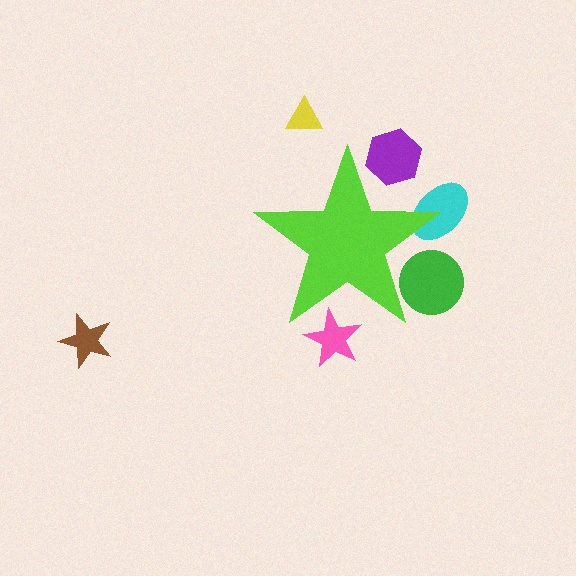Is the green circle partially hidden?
Yes, the green circle is partially hidden behind the lime star.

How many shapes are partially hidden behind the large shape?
4 shapes are partially hidden.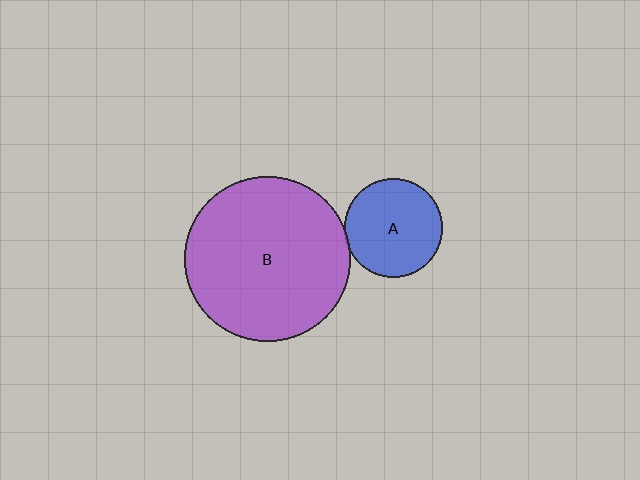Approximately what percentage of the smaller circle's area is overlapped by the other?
Approximately 5%.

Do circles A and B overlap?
Yes.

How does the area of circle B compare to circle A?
Approximately 2.8 times.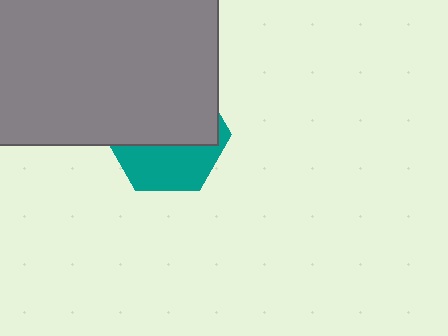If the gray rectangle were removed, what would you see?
You would see the complete teal hexagon.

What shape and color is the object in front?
The object in front is a gray rectangle.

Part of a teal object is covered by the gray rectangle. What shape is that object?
It is a hexagon.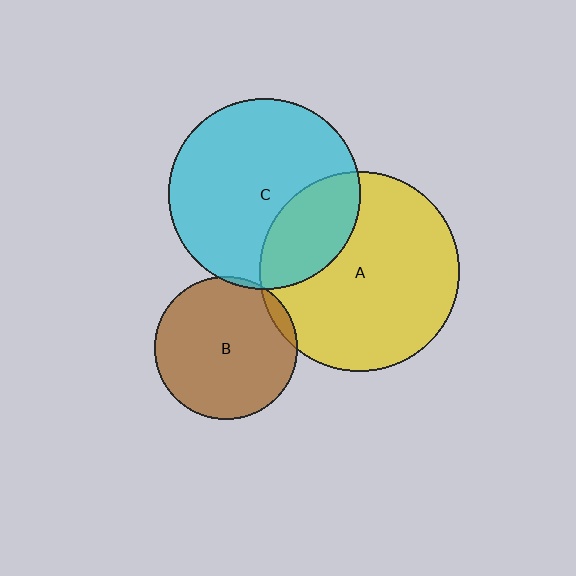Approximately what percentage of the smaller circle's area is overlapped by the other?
Approximately 5%.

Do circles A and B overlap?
Yes.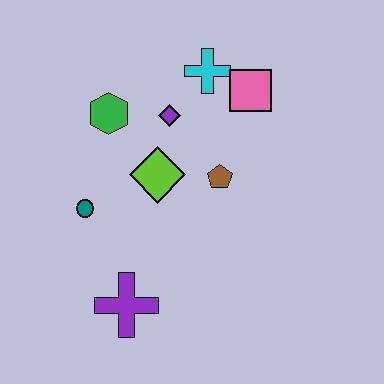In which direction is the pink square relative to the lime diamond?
The pink square is to the right of the lime diamond.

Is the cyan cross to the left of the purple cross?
No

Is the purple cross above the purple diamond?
No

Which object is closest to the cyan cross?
The pink square is closest to the cyan cross.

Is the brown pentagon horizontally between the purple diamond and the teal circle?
No